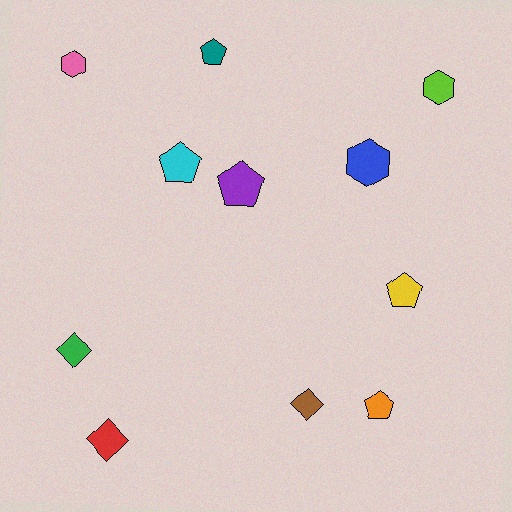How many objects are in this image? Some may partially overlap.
There are 11 objects.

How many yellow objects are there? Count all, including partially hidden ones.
There is 1 yellow object.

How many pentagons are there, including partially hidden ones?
There are 5 pentagons.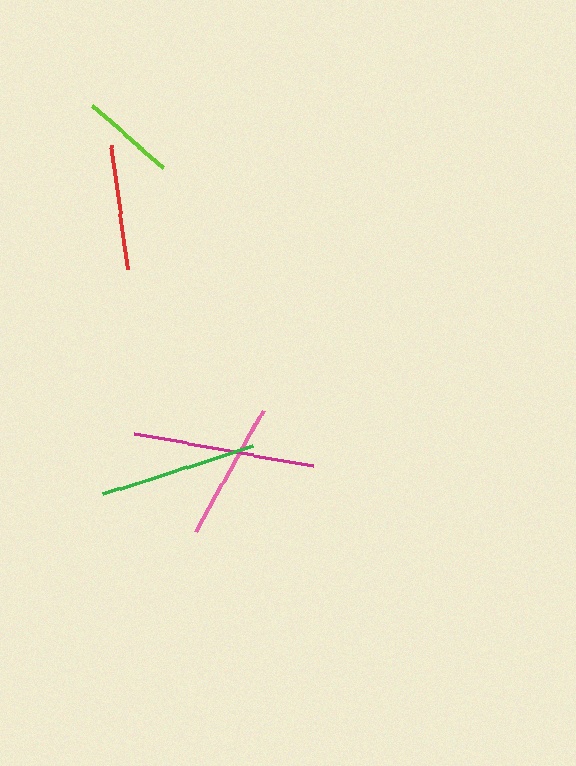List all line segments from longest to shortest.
From longest to shortest: magenta, green, pink, red, lime.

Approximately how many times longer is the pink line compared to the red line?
The pink line is approximately 1.1 times the length of the red line.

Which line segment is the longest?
The magenta line is the longest at approximately 181 pixels.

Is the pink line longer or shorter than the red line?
The pink line is longer than the red line.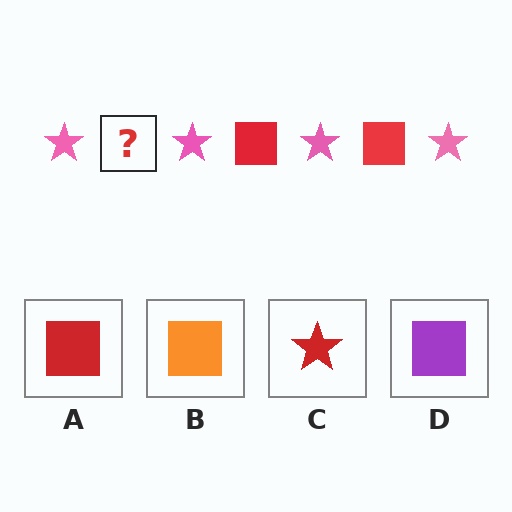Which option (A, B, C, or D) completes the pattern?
A.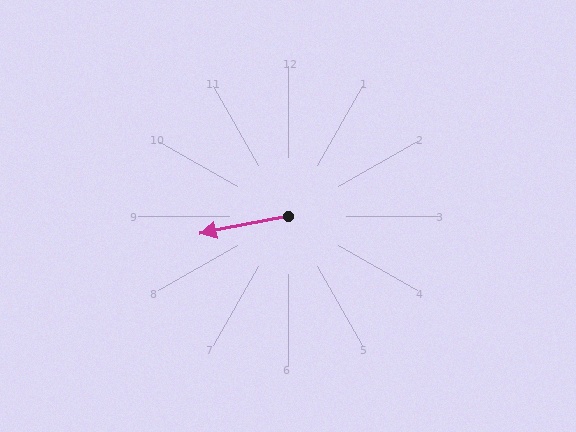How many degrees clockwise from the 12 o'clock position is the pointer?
Approximately 259 degrees.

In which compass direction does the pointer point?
West.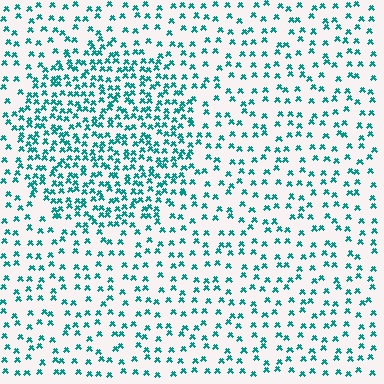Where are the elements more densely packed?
The elements are more densely packed inside the circle boundary.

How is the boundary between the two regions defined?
The boundary is defined by a change in element density (approximately 2.1x ratio). All elements are the same color, size, and shape.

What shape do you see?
I see a circle.